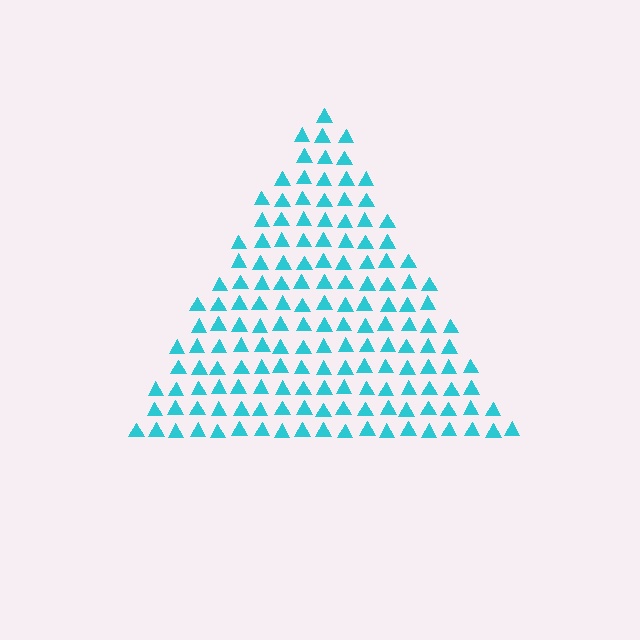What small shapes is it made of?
It is made of small triangles.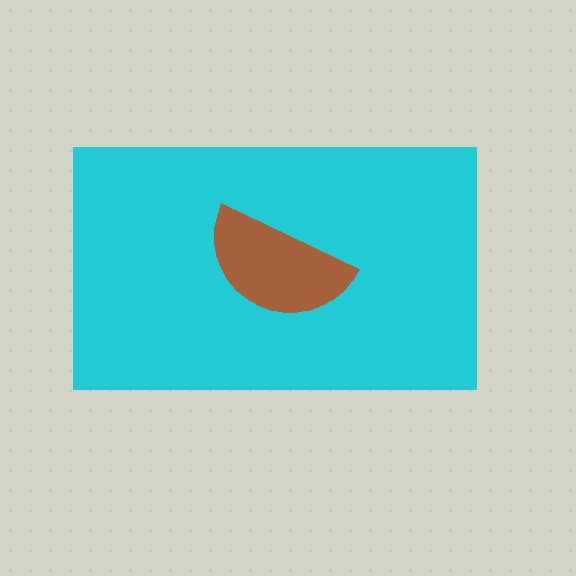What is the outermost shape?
The cyan rectangle.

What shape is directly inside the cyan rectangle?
The brown semicircle.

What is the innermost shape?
The brown semicircle.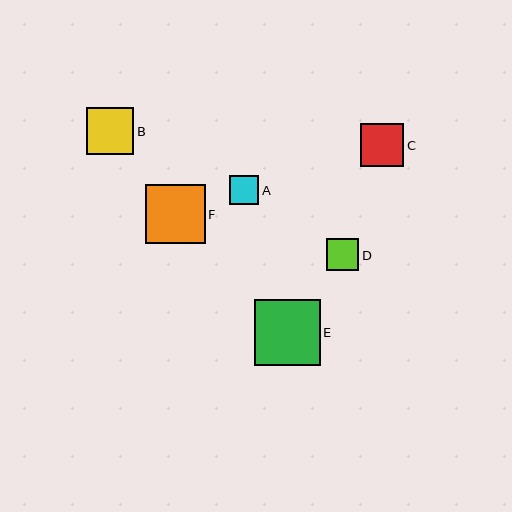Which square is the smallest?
Square A is the smallest with a size of approximately 29 pixels.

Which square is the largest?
Square E is the largest with a size of approximately 66 pixels.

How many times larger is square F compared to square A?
Square F is approximately 2.1 times the size of square A.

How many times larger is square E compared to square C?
Square E is approximately 1.5 times the size of square C.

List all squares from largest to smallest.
From largest to smallest: E, F, B, C, D, A.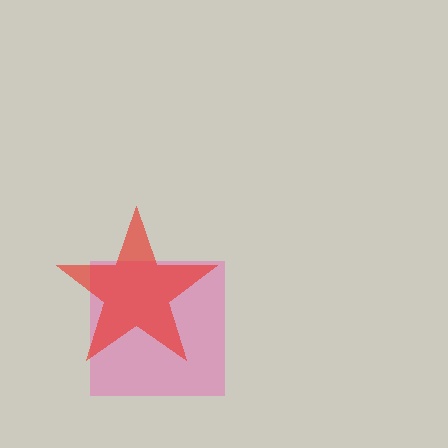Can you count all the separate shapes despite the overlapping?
Yes, there are 2 separate shapes.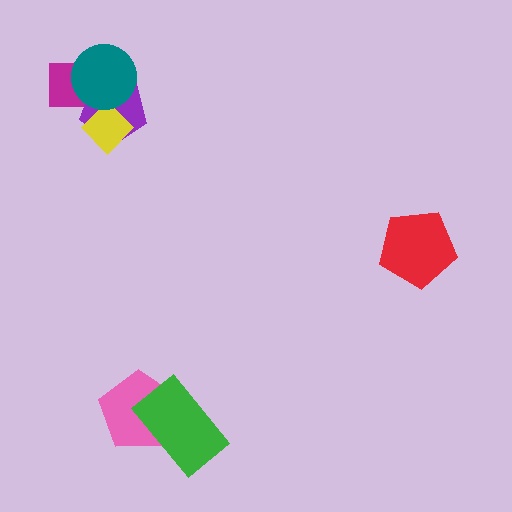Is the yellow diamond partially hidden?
Yes, it is partially covered by another shape.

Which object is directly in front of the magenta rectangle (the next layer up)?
The purple pentagon is directly in front of the magenta rectangle.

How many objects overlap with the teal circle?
3 objects overlap with the teal circle.